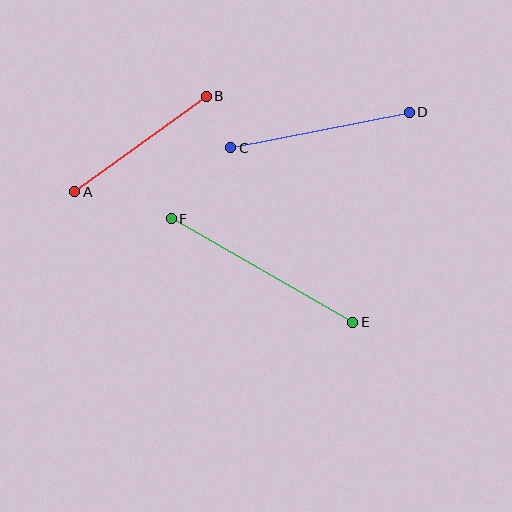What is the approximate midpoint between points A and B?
The midpoint is at approximately (141, 144) pixels.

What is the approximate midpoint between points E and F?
The midpoint is at approximately (262, 271) pixels.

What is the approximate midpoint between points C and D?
The midpoint is at approximately (320, 130) pixels.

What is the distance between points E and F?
The distance is approximately 209 pixels.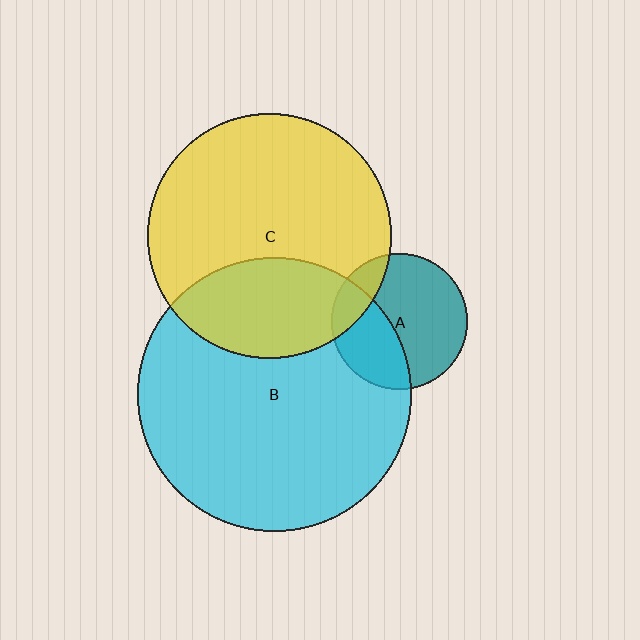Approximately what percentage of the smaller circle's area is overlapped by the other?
Approximately 40%.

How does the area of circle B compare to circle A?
Approximately 4.1 times.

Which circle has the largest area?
Circle B (cyan).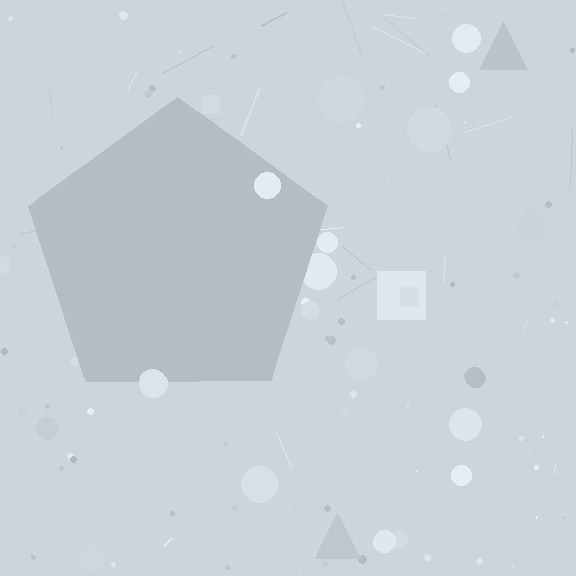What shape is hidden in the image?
A pentagon is hidden in the image.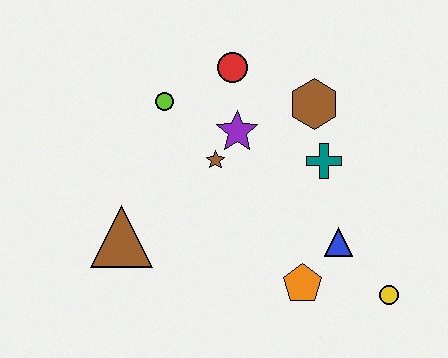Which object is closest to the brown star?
The purple star is closest to the brown star.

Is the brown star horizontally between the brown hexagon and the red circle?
No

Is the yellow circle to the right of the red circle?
Yes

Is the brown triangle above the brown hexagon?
No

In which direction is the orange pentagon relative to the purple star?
The orange pentagon is below the purple star.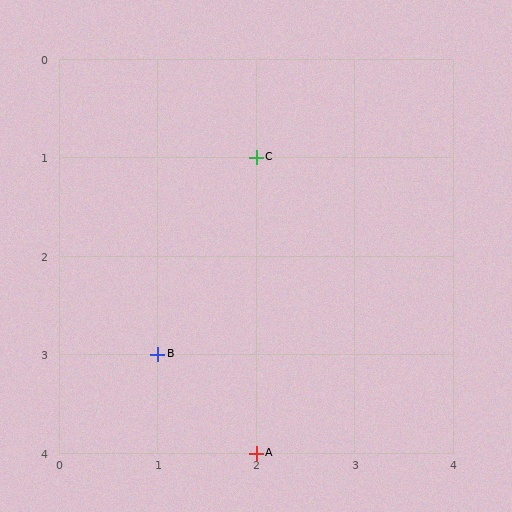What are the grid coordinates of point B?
Point B is at grid coordinates (1, 3).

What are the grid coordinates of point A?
Point A is at grid coordinates (2, 4).